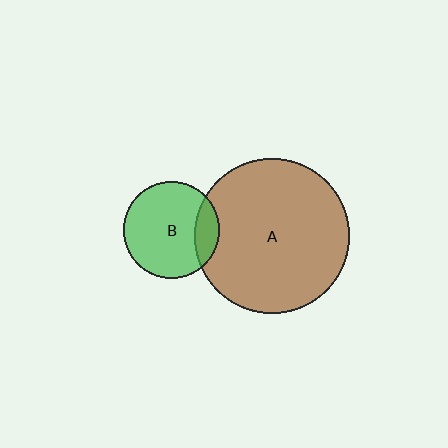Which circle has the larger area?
Circle A (brown).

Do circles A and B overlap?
Yes.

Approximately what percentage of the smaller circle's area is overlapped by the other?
Approximately 15%.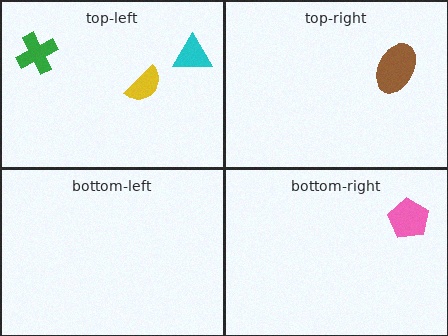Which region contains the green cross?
The top-left region.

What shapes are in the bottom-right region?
The pink pentagon.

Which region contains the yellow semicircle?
The top-left region.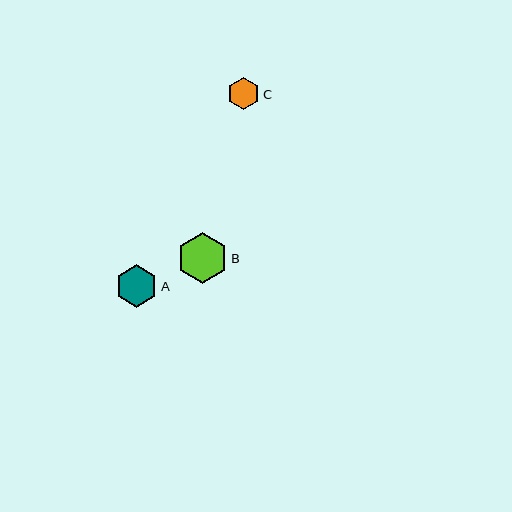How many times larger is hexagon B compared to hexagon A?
Hexagon B is approximately 1.2 times the size of hexagon A.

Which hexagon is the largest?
Hexagon B is the largest with a size of approximately 51 pixels.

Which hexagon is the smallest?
Hexagon C is the smallest with a size of approximately 32 pixels.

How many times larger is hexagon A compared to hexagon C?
Hexagon A is approximately 1.3 times the size of hexagon C.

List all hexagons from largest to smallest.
From largest to smallest: B, A, C.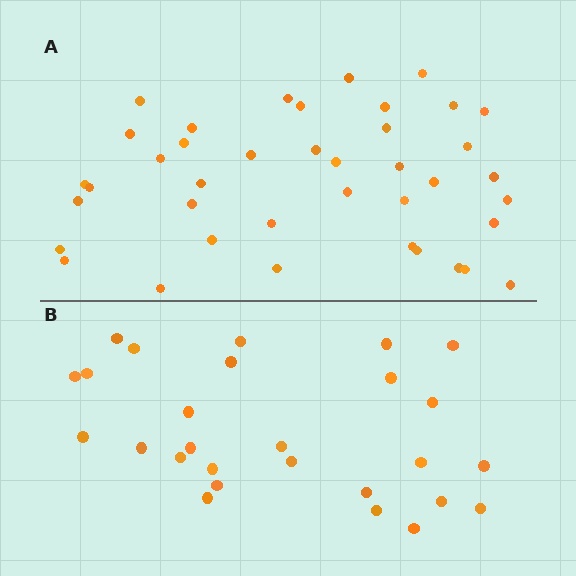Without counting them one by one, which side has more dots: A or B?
Region A (the top region) has more dots.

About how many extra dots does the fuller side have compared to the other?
Region A has approximately 15 more dots than region B.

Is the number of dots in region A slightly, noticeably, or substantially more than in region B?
Region A has substantially more. The ratio is roughly 1.5 to 1.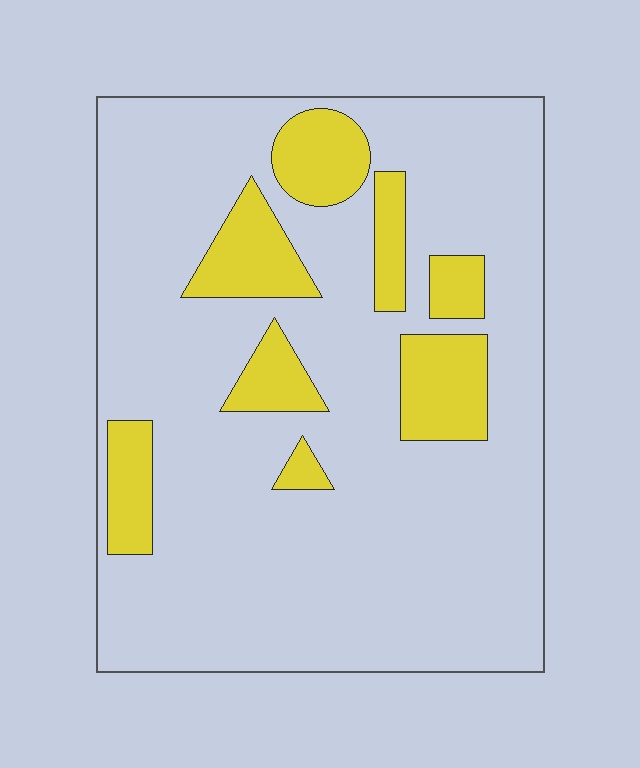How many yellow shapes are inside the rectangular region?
8.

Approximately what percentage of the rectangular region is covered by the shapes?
Approximately 20%.